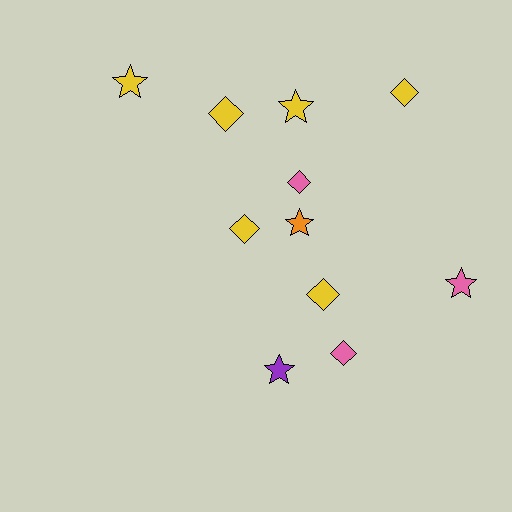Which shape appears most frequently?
Diamond, with 6 objects.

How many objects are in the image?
There are 11 objects.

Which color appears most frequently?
Yellow, with 6 objects.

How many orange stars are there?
There is 1 orange star.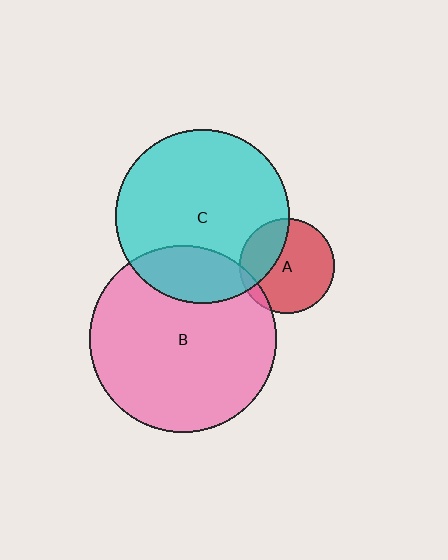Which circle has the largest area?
Circle B (pink).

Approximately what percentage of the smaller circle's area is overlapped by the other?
Approximately 30%.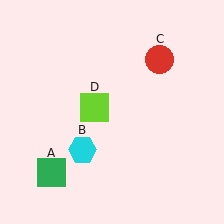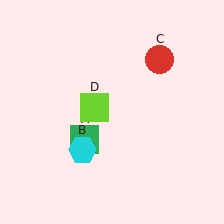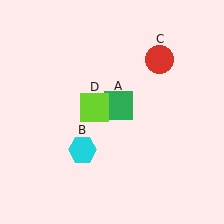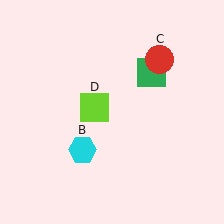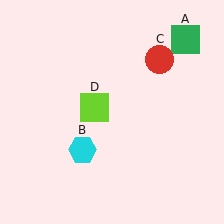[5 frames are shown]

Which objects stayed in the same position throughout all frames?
Cyan hexagon (object B) and red circle (object C) and lime square (object D) remained stationary.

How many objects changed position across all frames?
1 object changed position: green square (object A).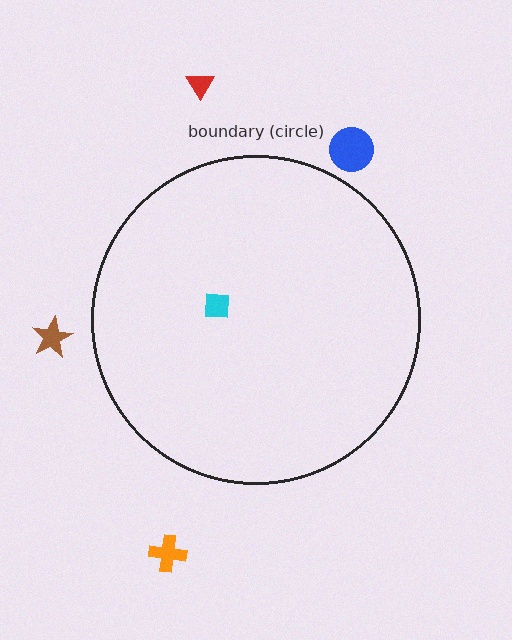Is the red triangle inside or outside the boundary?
Outside.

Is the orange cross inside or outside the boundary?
Outside.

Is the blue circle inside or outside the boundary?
Outside.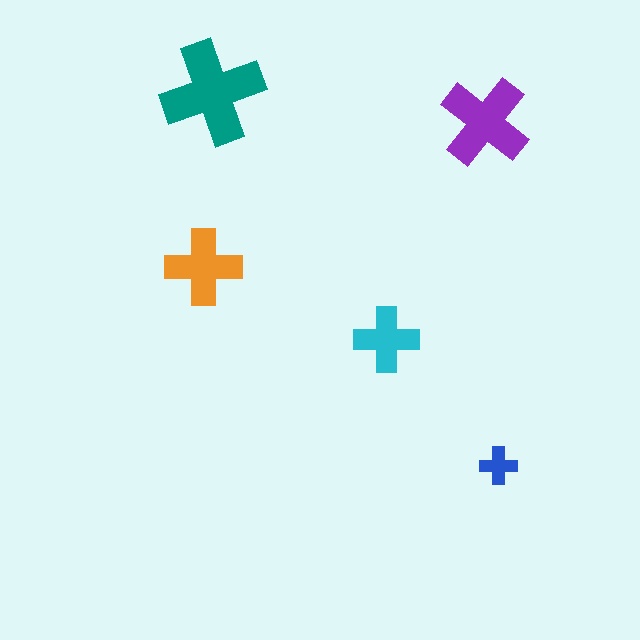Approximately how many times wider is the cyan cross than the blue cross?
About 1.5 times wider.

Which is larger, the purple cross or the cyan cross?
The purple one.